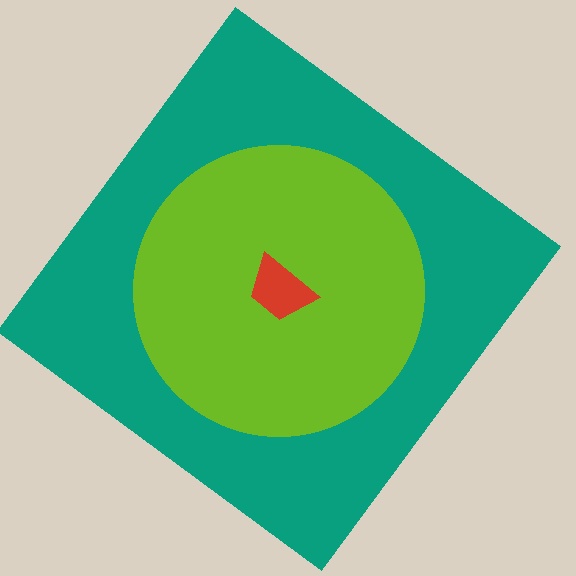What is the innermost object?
The red trapezoid.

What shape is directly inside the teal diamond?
The lime circle.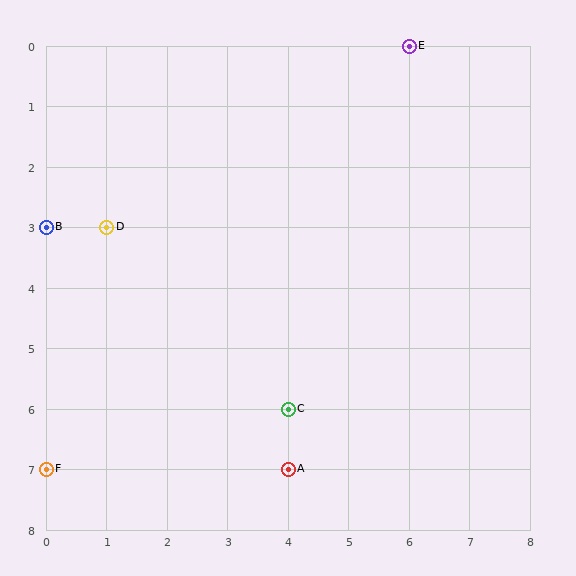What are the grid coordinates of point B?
Point B is at grid coordinates (0, 3).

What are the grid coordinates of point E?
Point E is at grid coordinates (6, 0).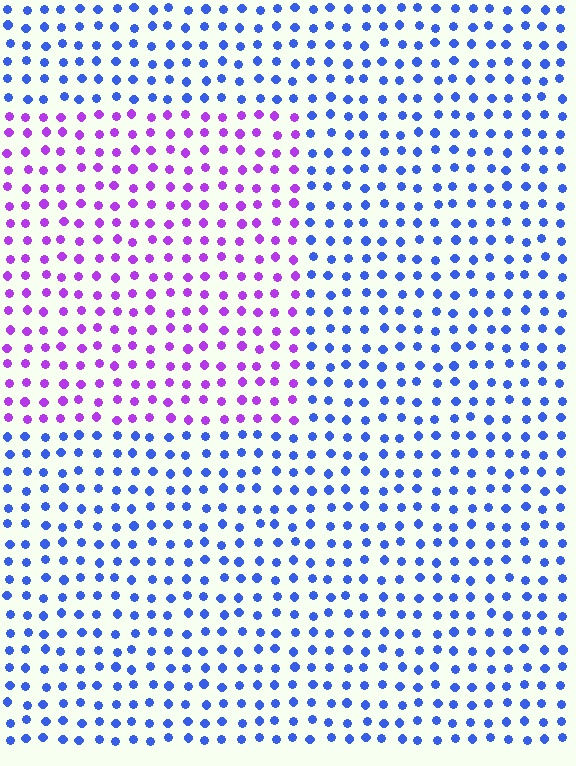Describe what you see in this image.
The image is filled with small blue elements in a uniform arrangement. A rectangle-shaped region is visible where the elements are tinted to a slightly different hue, forming a subtle color boundary.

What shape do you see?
I see a rectangle.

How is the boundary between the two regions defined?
The boundary is defined purely by a slight shift in hue (about 56 degrees). Spacing, size, and orientation are identical on both sides.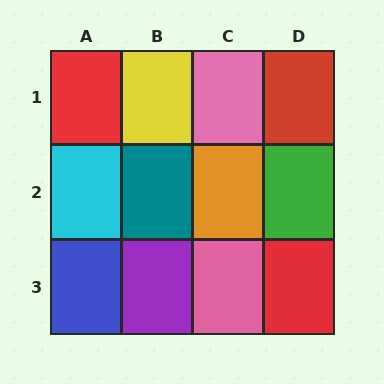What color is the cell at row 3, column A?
Blue.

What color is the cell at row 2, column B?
Teal.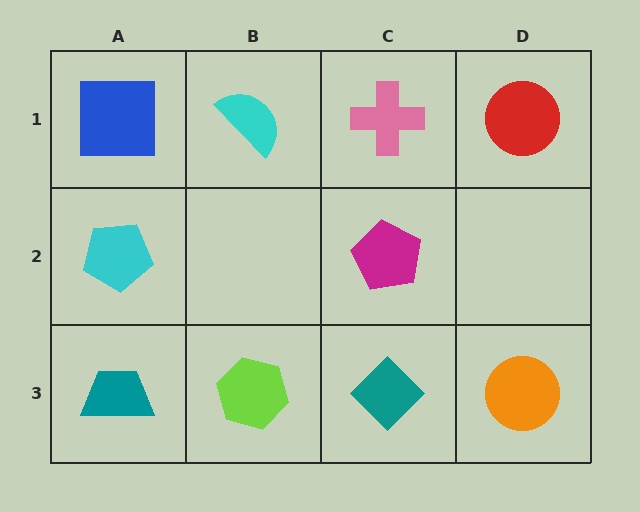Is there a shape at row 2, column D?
No, that cell is empty.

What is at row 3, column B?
A lime hexagon.